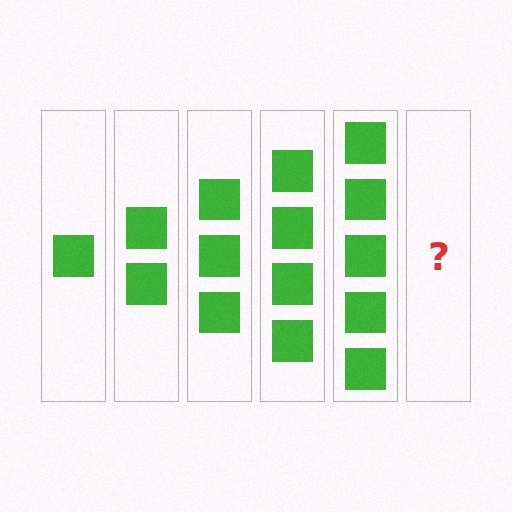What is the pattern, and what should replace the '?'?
The pattern is that each step adds one more square. The '?' should be 6 squares.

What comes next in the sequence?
The next element should be 6 squares.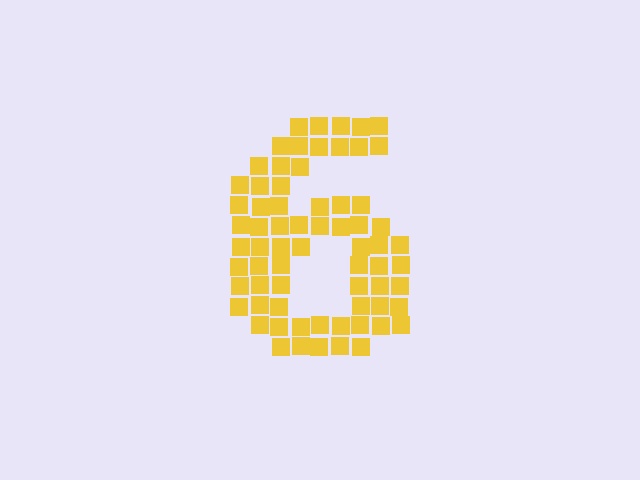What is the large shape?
The large shape is the digit 6.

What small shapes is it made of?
It is made of small squares.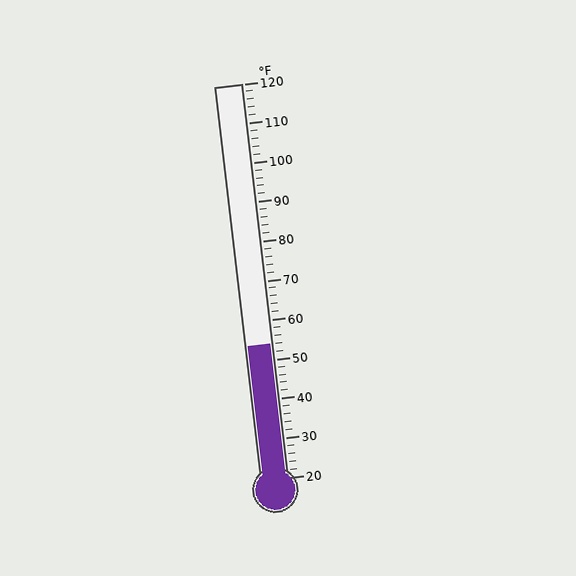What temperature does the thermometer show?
The thermometer shows approximately 54°F.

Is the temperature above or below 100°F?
The temperature is below 100°F.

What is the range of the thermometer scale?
The thermometer scale ranges from 20°F to 120°F.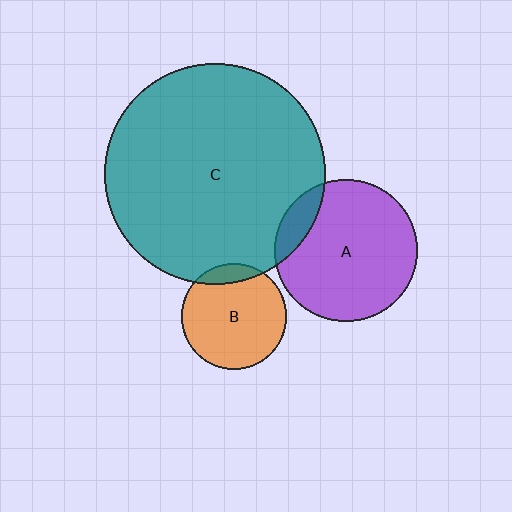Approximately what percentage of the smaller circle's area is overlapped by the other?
Approximately 10%.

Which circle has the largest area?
Circle C (teal).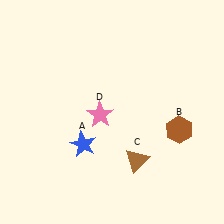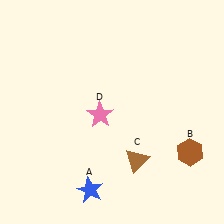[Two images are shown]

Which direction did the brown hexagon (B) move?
The brown hexagon (B) moved down.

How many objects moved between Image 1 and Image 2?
2 objects moved between the two images.